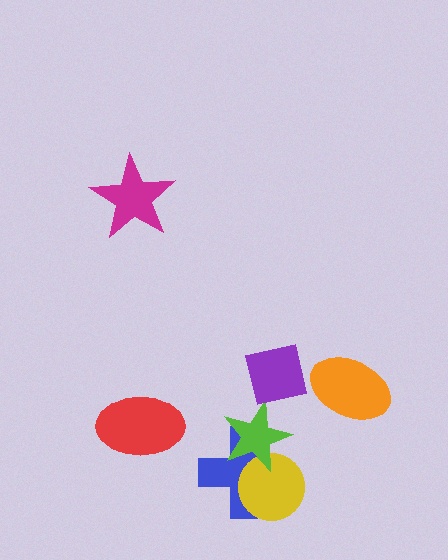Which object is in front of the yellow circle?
The lime star is in front of the yellow circle.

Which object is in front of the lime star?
The purple square is in front of the lime star.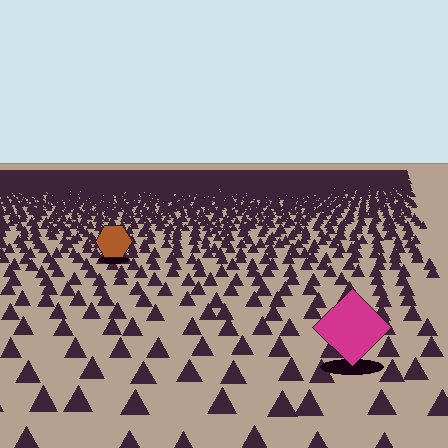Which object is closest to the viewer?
The magenta diamond is closest. The texture marks near it are larger and more spread out.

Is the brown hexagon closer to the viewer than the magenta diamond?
No. The magenta diamond is closer — you can tell from the texture gradient: the ground texture is coarser near it.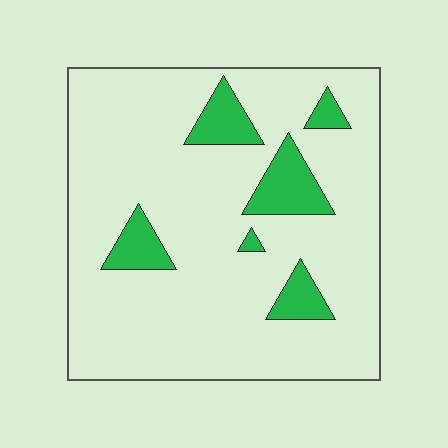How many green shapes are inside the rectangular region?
6.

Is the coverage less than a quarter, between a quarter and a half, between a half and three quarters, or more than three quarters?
Less than a quarter.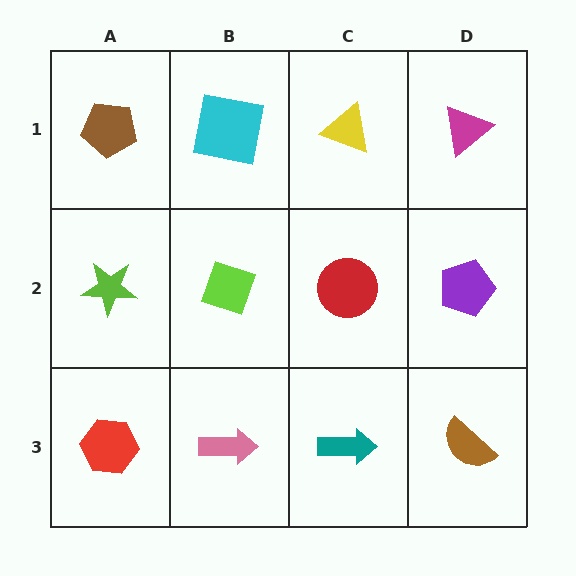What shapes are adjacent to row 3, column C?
A red circle (row 2, column C), a pink arrow (row 3, column B), a brown semicircle (row 3, column D).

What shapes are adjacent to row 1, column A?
A lime star (row 2, column A), a cyan square (row 1, column B).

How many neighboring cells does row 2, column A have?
3.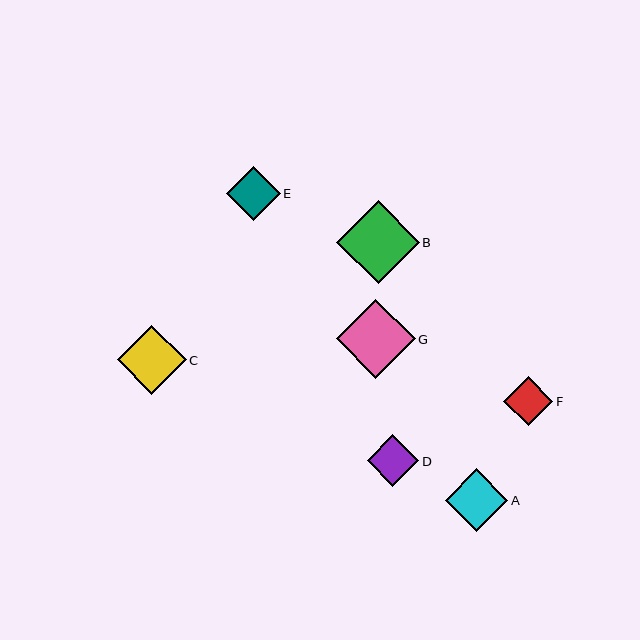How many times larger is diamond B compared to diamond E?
Diamond B is approximately 1.5 times the size of diamond E.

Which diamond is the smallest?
Diamond F is the smallest with a size of approximately 49 pixels.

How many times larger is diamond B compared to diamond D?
Diamond B is approximately 1.6 times the size of diamond D.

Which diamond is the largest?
Diamond B is the largest with a size of approximately 83 pixels.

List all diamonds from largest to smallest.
From largest to smallest: B, G, C, A, E, D, F.